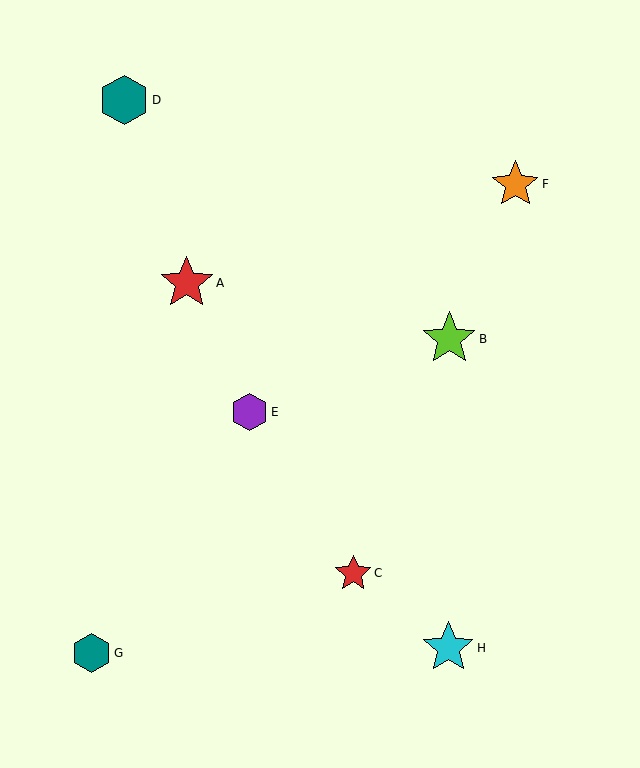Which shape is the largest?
The lime star (labeled B) is the largest.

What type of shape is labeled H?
Shape H is a cyan star.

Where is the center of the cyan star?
The center of the cyan star is at (448, 648).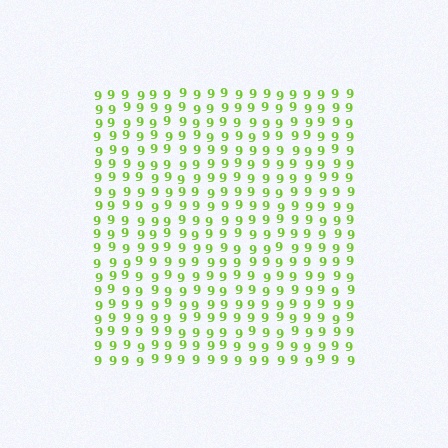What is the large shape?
The large shape is a square.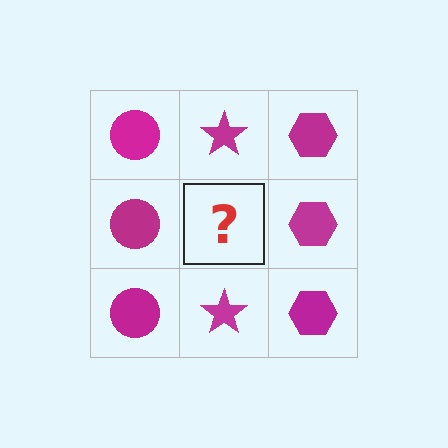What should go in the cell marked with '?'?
The missing cell should contain a magenta star.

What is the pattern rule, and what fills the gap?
The rule is that each column has a consistent shape. The gap should be filled with a magenta star.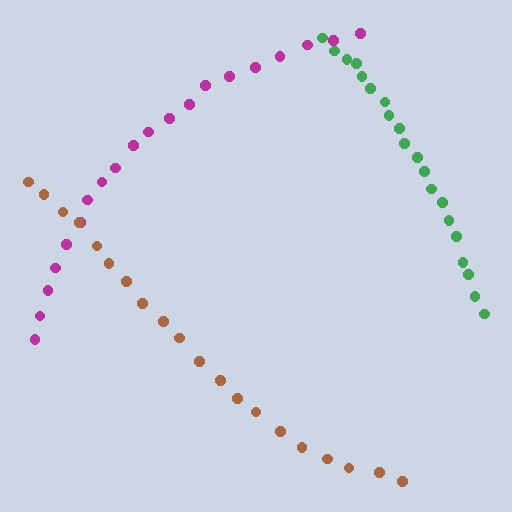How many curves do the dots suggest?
There are 3 distinct paths.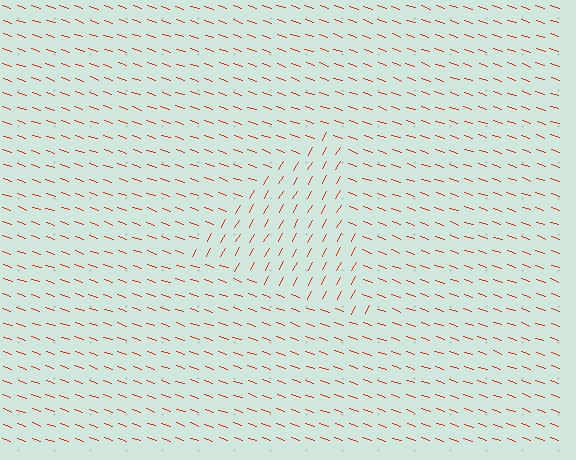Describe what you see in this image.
The image is filled with small red line segments. A triangle region in the image has lines oriented differently from the surrounding lines, creating a visible texture boundary.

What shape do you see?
I see a triangle.